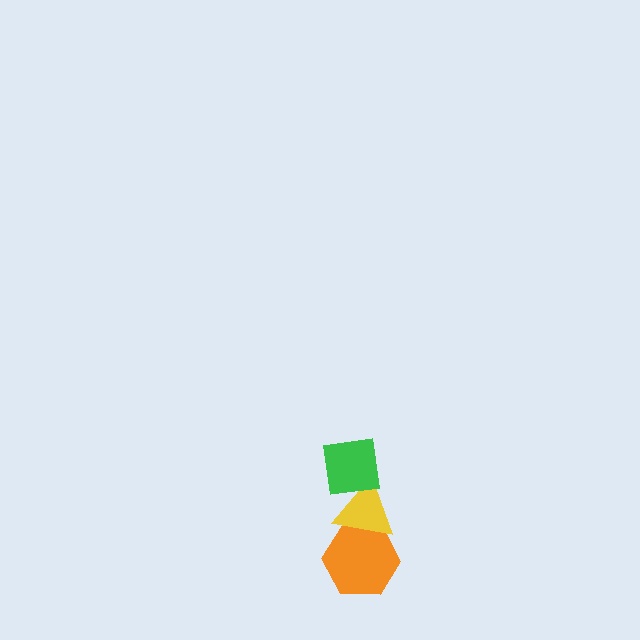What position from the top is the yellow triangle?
The yellow triangle is 2nd from the top.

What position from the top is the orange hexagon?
The orange hexagon is 3rd from the top.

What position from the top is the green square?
The green square is 1st from the top.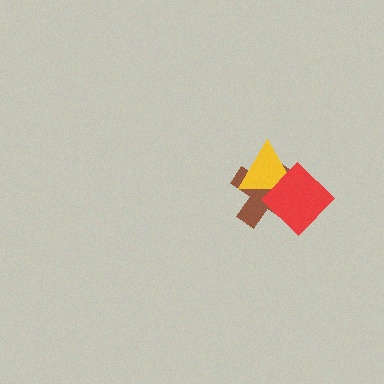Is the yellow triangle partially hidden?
Yes, it is partially covered by another shape.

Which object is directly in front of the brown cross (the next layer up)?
The yellow triangle is directly in front of the brown cross.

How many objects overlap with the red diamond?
2 objects overlap with the red diamond.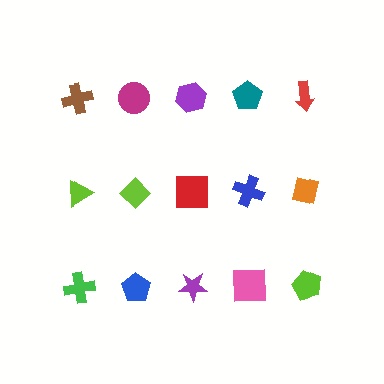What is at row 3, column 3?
A purple star.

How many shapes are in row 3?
5 shapes.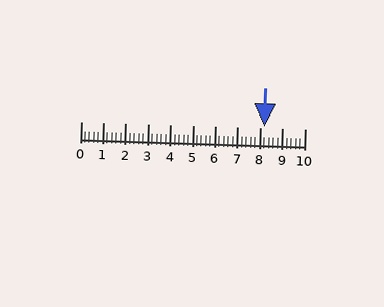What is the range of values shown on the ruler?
The ruler shows values from 0 to 10.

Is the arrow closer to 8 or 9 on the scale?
The arrow is closer to 8.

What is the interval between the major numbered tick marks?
The major tick marks are spaced 1 units apart.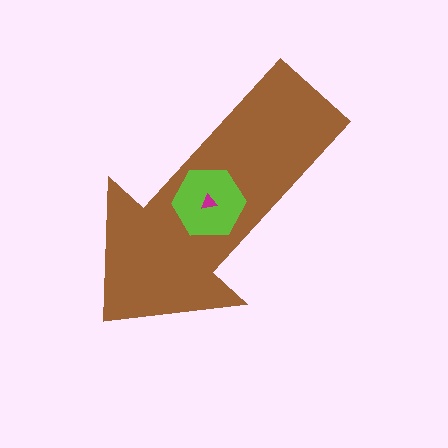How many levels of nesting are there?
3.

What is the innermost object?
The magenta triangle.